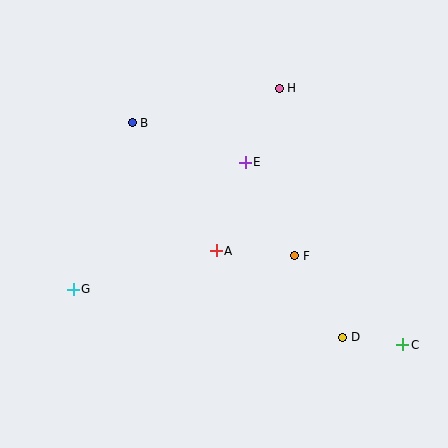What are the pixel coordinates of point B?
Point B is at (132, 123).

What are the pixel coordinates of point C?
Point C is at (403, 345).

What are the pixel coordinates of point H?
Point H is at (279, 88).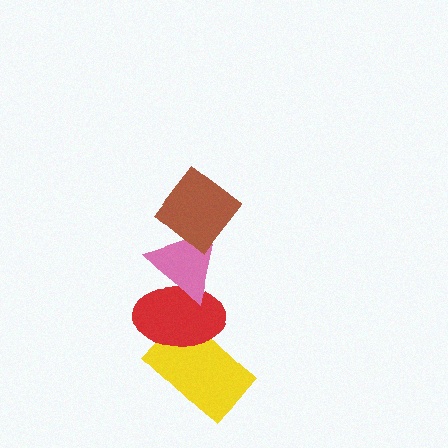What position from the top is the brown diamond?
The brown diamond is 1st from the top.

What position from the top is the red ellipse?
The red ellipse is 3rd from the top.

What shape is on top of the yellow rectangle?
The red ellipse is on top of the yellow rectangle.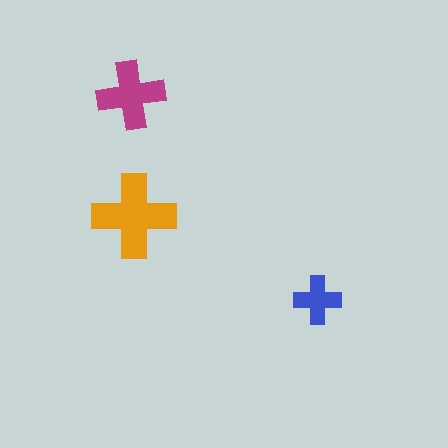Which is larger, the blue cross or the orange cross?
The orange one.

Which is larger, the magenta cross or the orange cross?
The orange one.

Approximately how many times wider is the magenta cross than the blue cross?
About 1.5 times wider.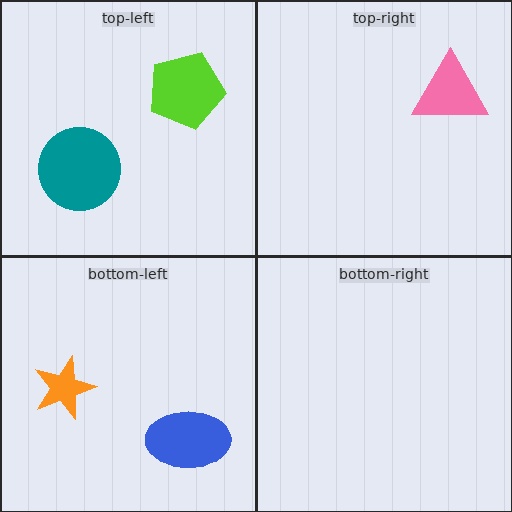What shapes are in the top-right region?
The pink triangle.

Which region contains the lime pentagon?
The top-left region.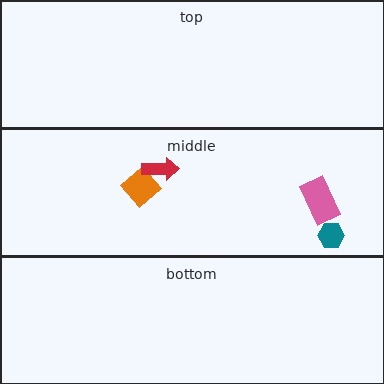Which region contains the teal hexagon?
The middle region.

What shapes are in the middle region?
The pink rectangle, the teal hexagon, the orange diamond, the red arrow.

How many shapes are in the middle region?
4.